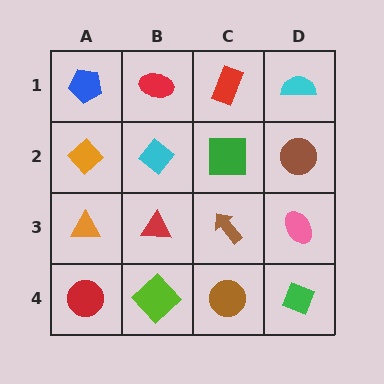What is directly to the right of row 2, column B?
A green square.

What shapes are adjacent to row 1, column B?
A cyan diamond (row 2, column B), a blue pentagon (row 1, column A), a red rectangle (row 1, column C).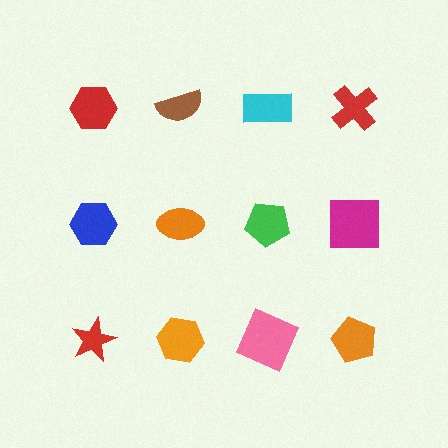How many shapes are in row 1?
4 shapes.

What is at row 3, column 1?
A red star.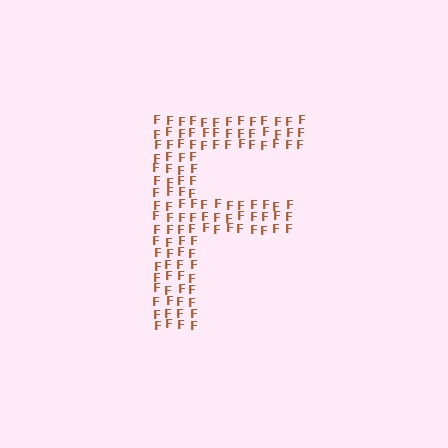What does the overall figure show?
The overall figure shows the letter F.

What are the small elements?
The small elements are letter F's.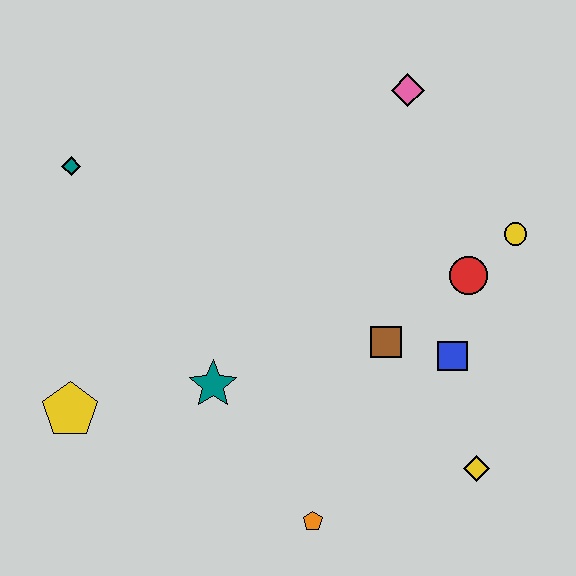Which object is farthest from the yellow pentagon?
The yellow circle is farthest from the yellow pentagon.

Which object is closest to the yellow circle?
The red circle is closest to the yellow circle.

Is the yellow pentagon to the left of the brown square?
Yes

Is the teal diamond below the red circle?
No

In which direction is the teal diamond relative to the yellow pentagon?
The teal diamond is above the yellow pentagon.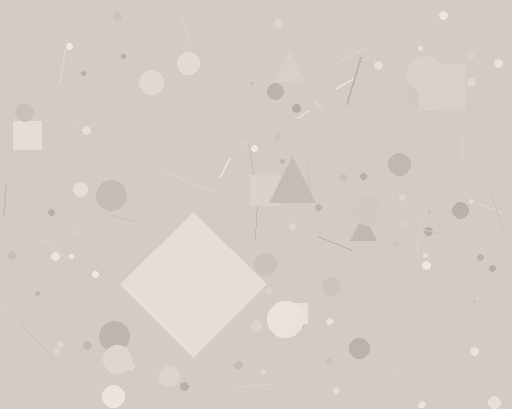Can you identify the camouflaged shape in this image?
The camouflaged shape is a diamond.